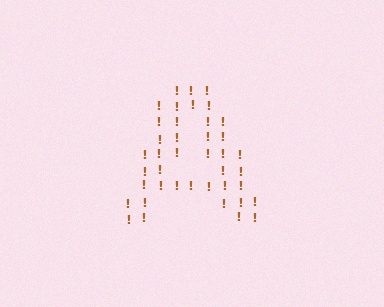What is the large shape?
The large shape is the letter A.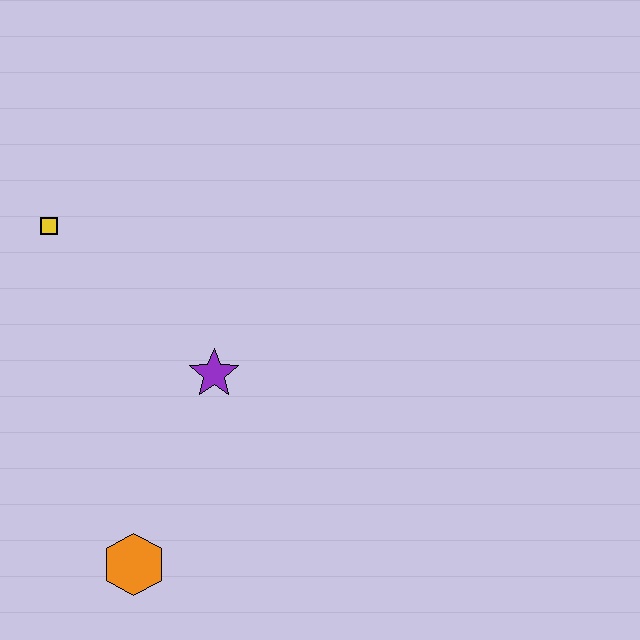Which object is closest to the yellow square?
The purple star is closest to the yellow square.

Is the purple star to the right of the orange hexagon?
Yes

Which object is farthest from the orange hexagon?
The yellow square is farthest from the orange hexagon.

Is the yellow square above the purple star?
Yes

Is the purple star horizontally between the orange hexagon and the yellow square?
No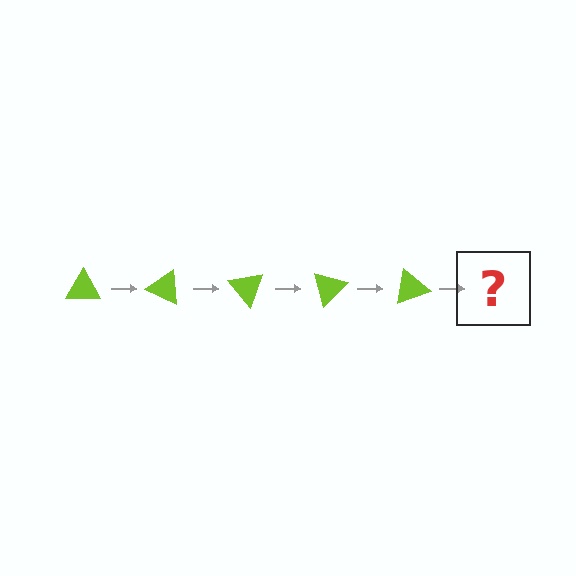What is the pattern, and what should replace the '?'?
The pattern is that the triangle rotates 25 degrees each step. The '?' should be a lime triangle rotated 125 degrees.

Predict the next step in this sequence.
The next step is a lime triangle rotated 125 degrees.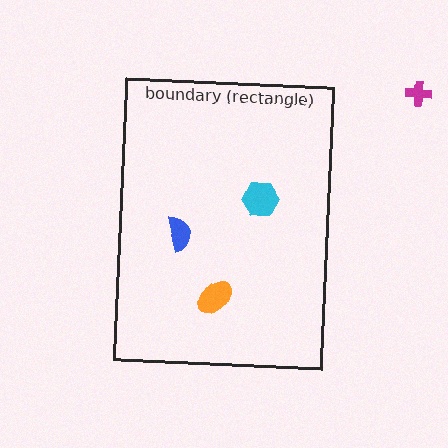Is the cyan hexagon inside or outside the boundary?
Inside.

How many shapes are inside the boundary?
3 inside, 1 outside.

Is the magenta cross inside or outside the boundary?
Outside.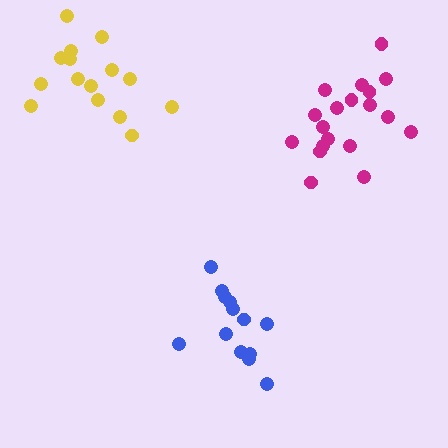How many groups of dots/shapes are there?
There are 3 groups.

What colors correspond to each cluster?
The clusters are colored: blue, magenta, yellow.